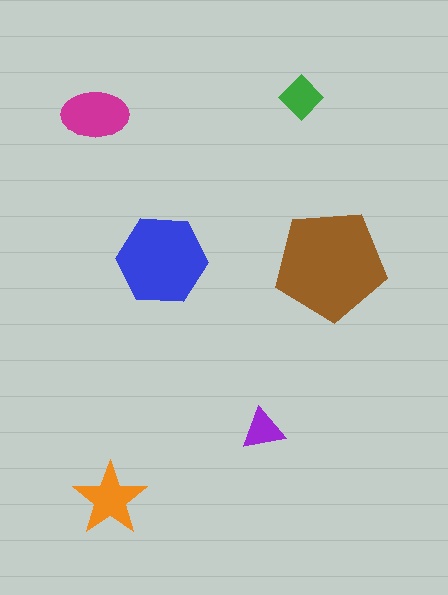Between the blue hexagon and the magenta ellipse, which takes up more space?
The blue hexagon.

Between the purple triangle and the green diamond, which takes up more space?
The green diamond.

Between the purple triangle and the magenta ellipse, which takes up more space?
The magenta ellipse.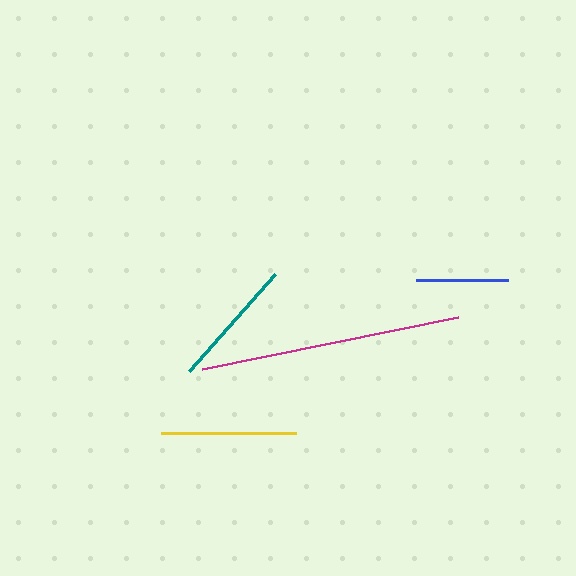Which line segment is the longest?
The magenta line is the longest at approximately 261 pixels.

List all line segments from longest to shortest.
From longest to shortest: magenta, yellow, teal, blue.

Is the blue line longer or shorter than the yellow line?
The yellow line is longer than the blue line.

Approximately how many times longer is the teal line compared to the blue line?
The teal line is approximately 1.4 times the length of the blue line.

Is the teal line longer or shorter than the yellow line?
The yellow line is longer than the teal line.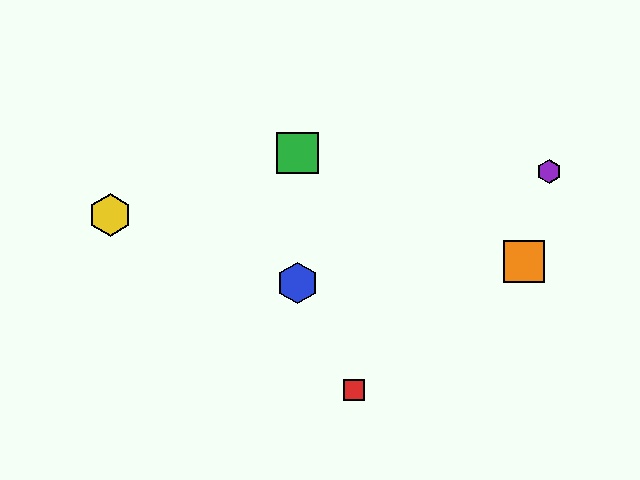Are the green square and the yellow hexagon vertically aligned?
No, the green square is at x≈298 and the yellow hexagon is at x≈110.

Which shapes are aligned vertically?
The blue hexagon, the green square are aligned vertically.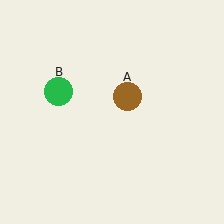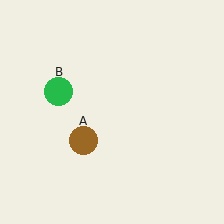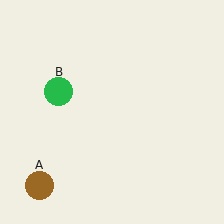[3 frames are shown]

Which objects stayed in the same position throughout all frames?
Green circle (object B) remained stationary.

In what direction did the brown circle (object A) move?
The brown circle (object A) moved down and to the left.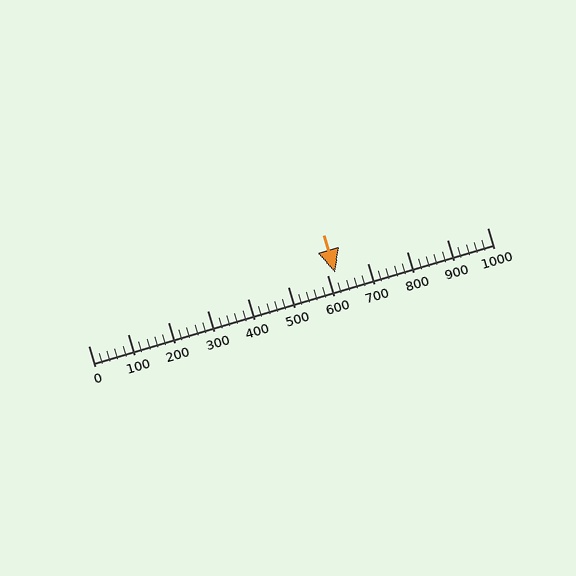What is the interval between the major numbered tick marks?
The major tick marks are spaced 100 units apart.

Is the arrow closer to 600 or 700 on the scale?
The arrow is closer to 600.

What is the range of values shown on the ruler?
The ruler shows values from 0 to 1000.